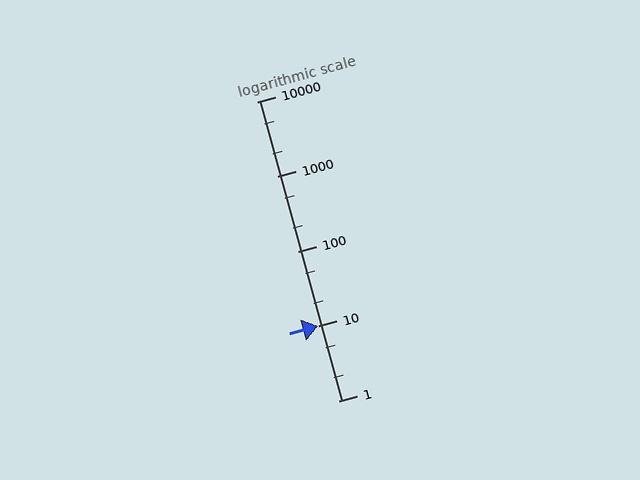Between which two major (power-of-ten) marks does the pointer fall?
The pointer is between 10 and 100.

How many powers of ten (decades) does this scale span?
The scale spans 4 decades, from 1 to 10000.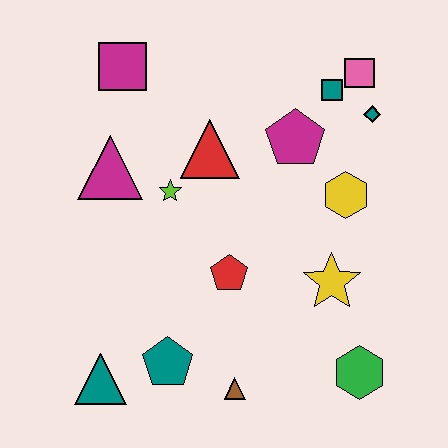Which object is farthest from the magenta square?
The green hexagon is farthest from the magenta square.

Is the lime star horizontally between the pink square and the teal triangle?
Yes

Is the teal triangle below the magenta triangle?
Yes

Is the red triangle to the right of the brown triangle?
No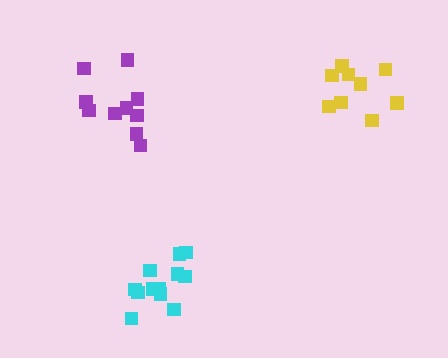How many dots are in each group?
Group 1: 10 dots, Group 2: 9 dots, Group 3: 12 dots (31 total).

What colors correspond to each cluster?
The clusters are colored: purple, yellow, cyan.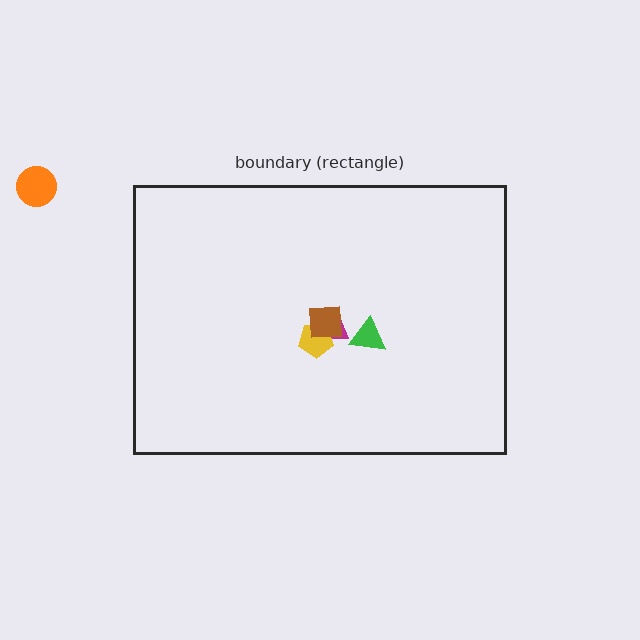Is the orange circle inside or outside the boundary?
Outside.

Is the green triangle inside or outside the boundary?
Inside.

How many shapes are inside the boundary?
4 inside, 1 outside.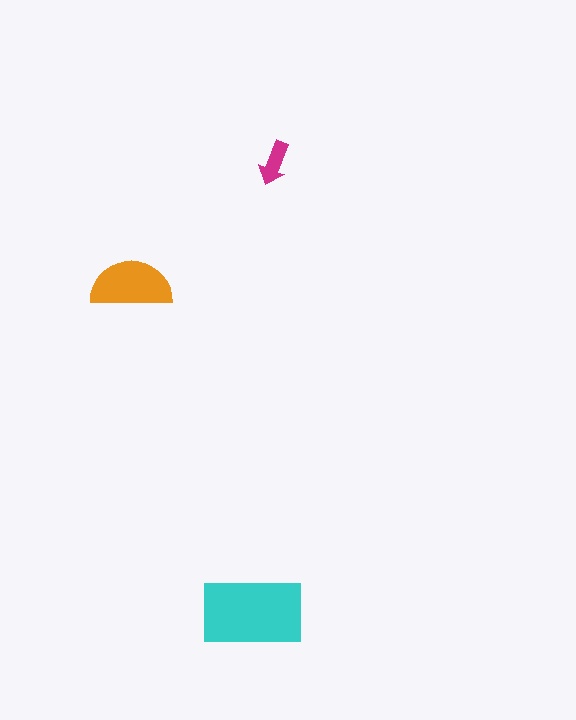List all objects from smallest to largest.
The magenta arrow, the orange semicircle, the cyan rectangle.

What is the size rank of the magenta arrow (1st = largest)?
3rd.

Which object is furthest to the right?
The magenta arrow is rightmost.